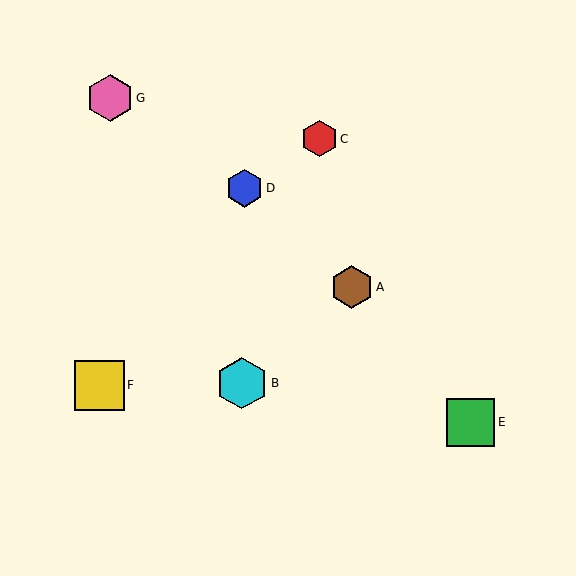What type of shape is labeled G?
Shape G is a pink hexagon.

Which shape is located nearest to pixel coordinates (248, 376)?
The cyan hexagon (labeled B) at (242, 383) is nearest to that location.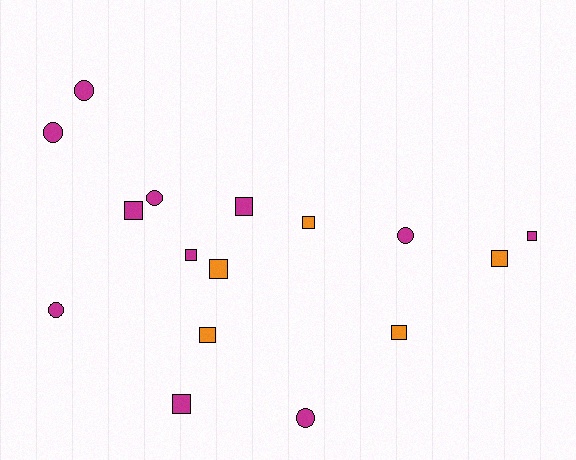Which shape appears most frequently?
Square, with 10 objects.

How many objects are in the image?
There are 16 objects.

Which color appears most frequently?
Magenta, with 11 objects.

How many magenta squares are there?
There are 5 magenta squares.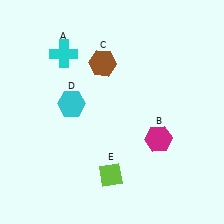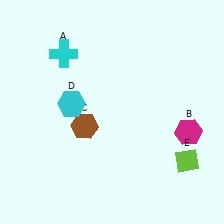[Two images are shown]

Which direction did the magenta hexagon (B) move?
The magenta hexagon (B) moved right.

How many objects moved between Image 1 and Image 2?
3 objects moved between the two images.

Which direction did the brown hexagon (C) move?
The brown hexagon (C) moved down.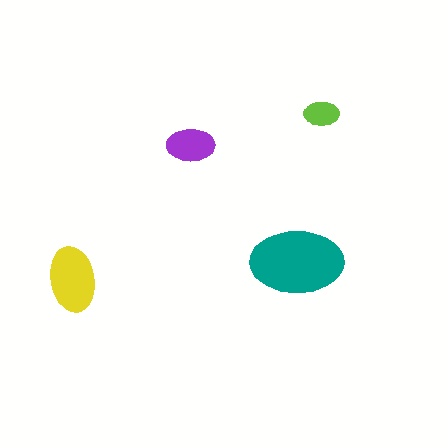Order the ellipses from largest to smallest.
the teal one, the yellow one, the purple one, the lime one.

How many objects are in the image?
There are 4 objects in the image.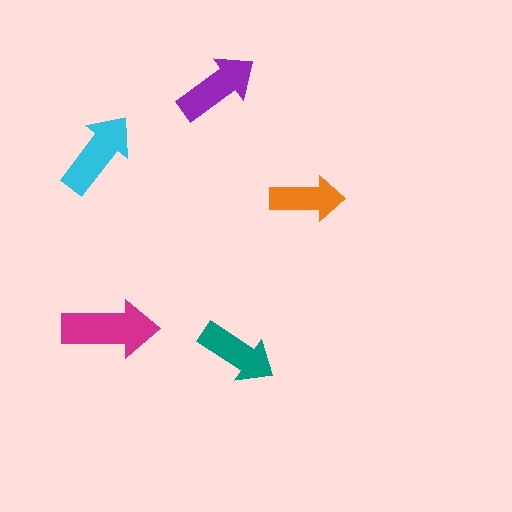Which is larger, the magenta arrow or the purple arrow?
The magenta one.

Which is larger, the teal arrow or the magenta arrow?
The magenta one.